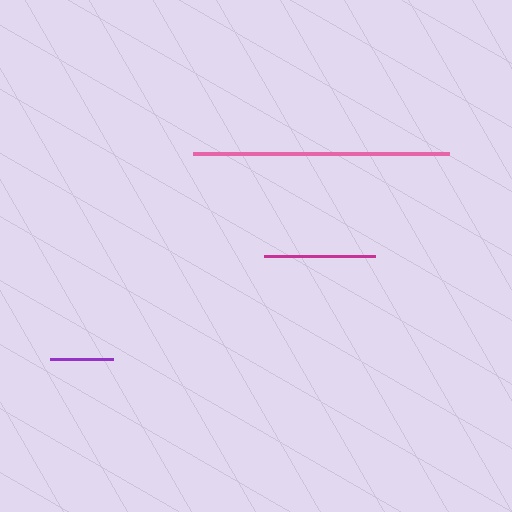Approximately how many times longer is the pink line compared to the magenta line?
The pink line is approximately 2.3 times the length of the magenta line.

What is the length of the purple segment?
The purple segment is approximately 63 pixels long.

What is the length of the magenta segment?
The magenta segment is approximately 112 pixels long.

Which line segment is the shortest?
The purple line is the shortest at approximately 63 pixels.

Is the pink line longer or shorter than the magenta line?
The pink line is longer than the magenta line.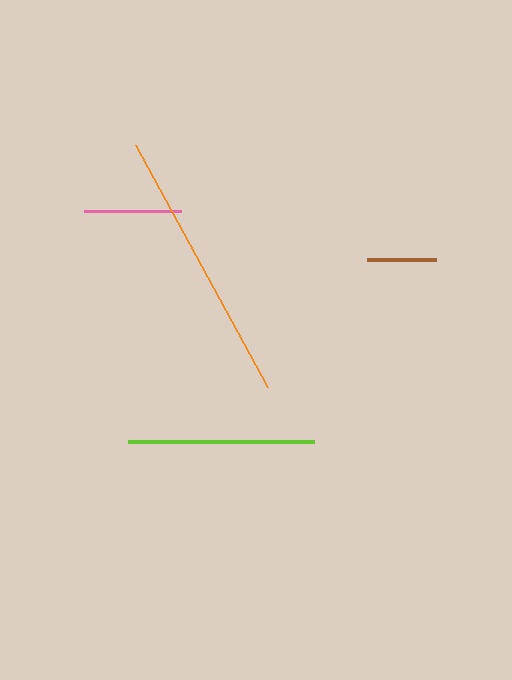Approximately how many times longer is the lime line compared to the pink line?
The lime line is approximately 1.9 times the length of the pink line.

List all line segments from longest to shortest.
From longest to shortest: orange, lime, pink, brown.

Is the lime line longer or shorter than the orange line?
The orange line is longer than the lime line.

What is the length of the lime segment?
The lime segment is approximately 187 pixels long.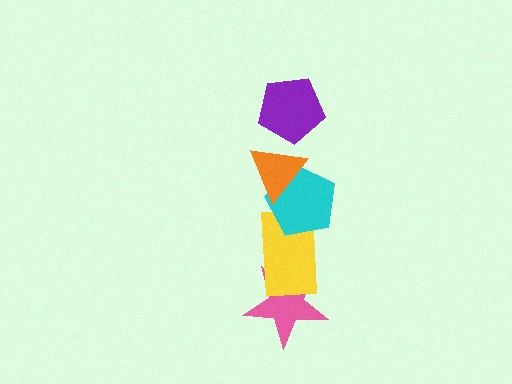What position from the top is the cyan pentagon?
The cyan pentagon is 3rd from the top.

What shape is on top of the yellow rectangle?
The cyan pentagon is on top of the yellow rectangle.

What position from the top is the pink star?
The pink star is 5th from the top.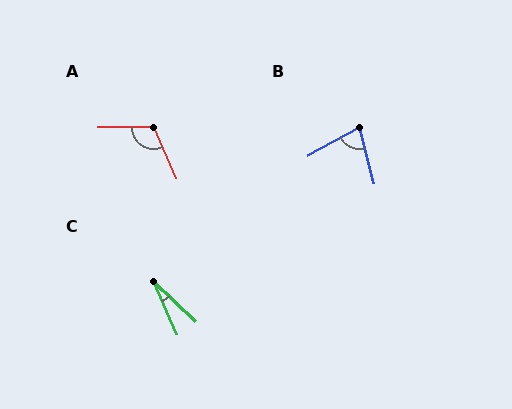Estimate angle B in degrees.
Approximately 76 degrees.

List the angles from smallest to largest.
C (23°), B (76°), A (114°).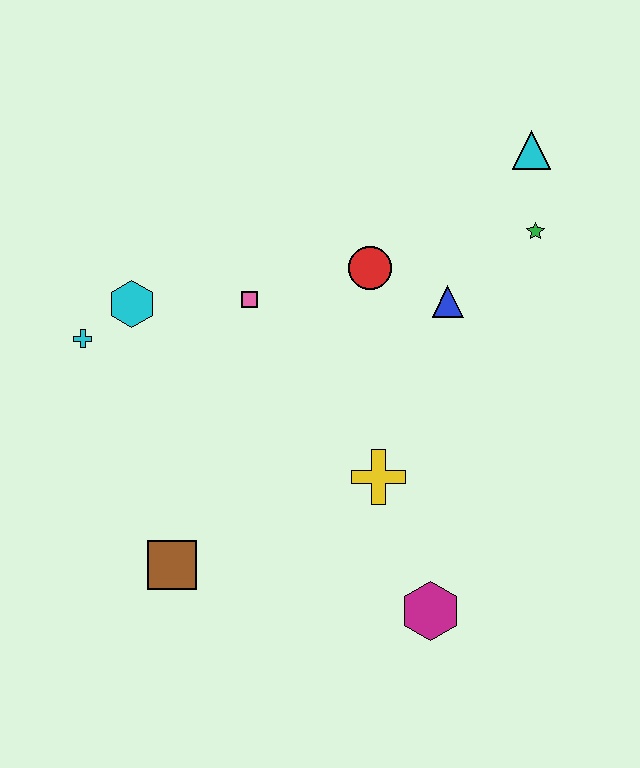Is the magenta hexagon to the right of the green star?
No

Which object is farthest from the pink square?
The magenta hexagon is farthest from the pink square.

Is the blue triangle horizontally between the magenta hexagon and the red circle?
No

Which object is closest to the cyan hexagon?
The cyan cross is closest to the cyan hexagon.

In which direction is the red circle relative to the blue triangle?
The red circle is to the left of the blue triangle.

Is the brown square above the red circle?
No